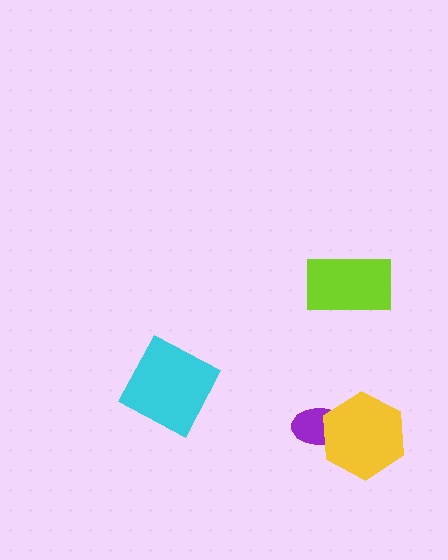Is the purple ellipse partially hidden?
Yes, it is partially covered by another shape.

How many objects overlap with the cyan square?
0 objects overlap with the cyan square.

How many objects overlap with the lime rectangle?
0 objects overlap with the lime rectangle.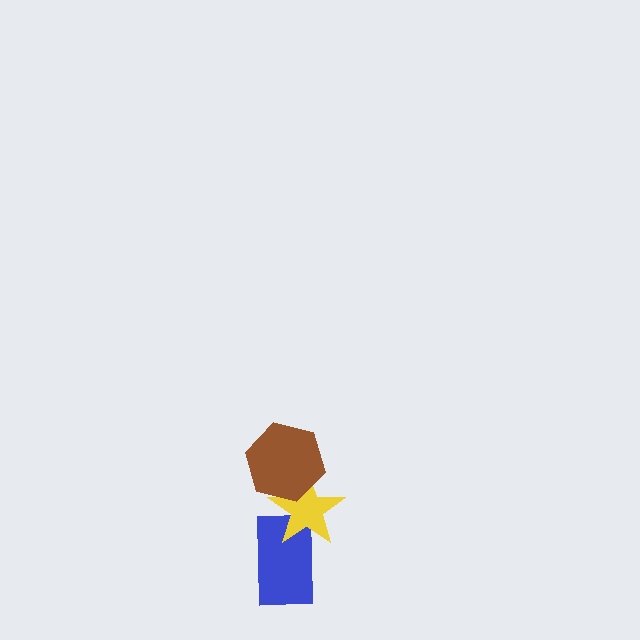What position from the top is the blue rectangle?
The blue rectangle is 3rd from the top.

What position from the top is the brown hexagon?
The brown hexagon is 1st from the top.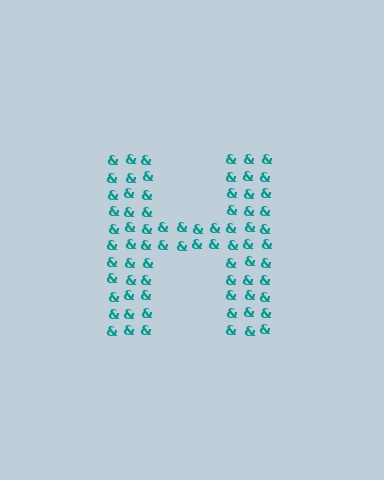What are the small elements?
The small elements are ampersands.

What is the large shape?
The large shape is the letter H.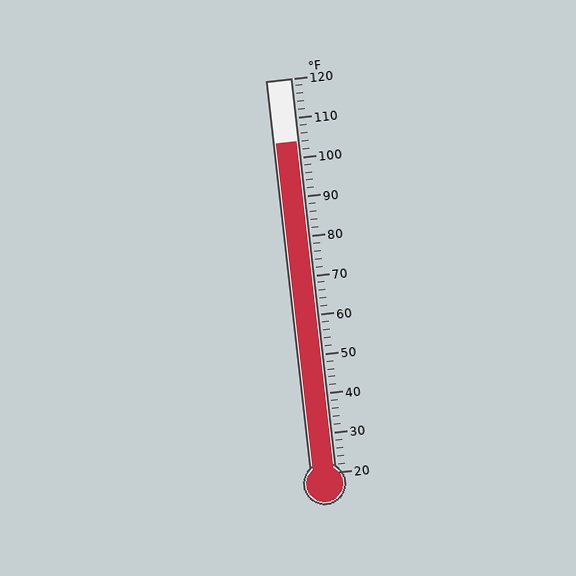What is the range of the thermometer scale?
The thermometer scale ranges from 20°F to 120°F.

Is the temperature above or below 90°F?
The temperature is above 90°F.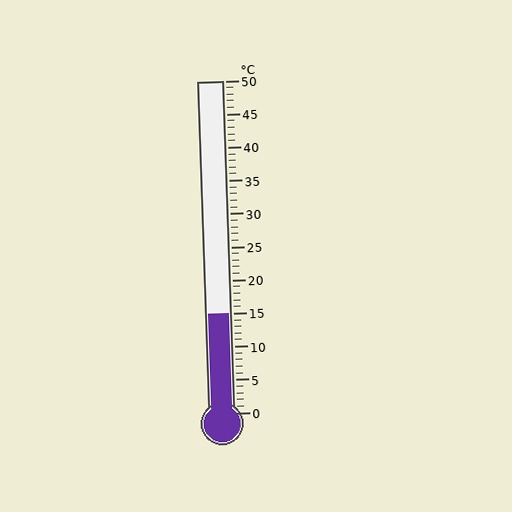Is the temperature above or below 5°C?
The temperature is above 5°C.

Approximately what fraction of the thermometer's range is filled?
The thermometer is filled to approximately 30% of its range.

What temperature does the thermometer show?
The thermometer shows approximately 15°C.